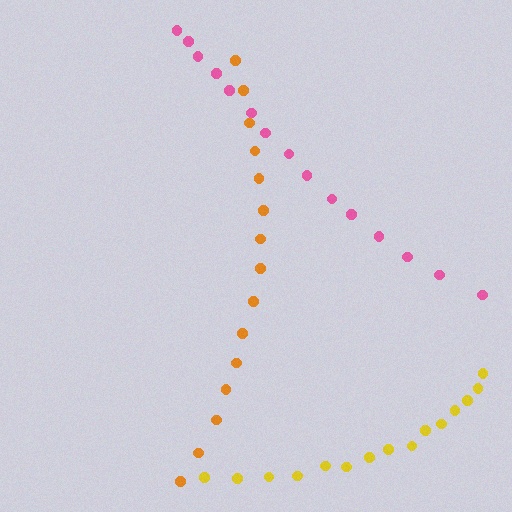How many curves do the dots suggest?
There are 3 distinct paths.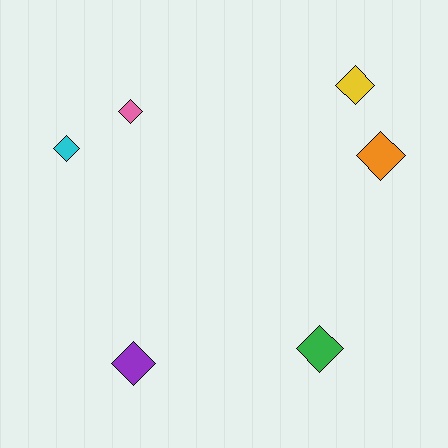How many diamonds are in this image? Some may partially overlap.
There are 6 diamonds.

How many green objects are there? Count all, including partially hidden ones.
There is 1 green object.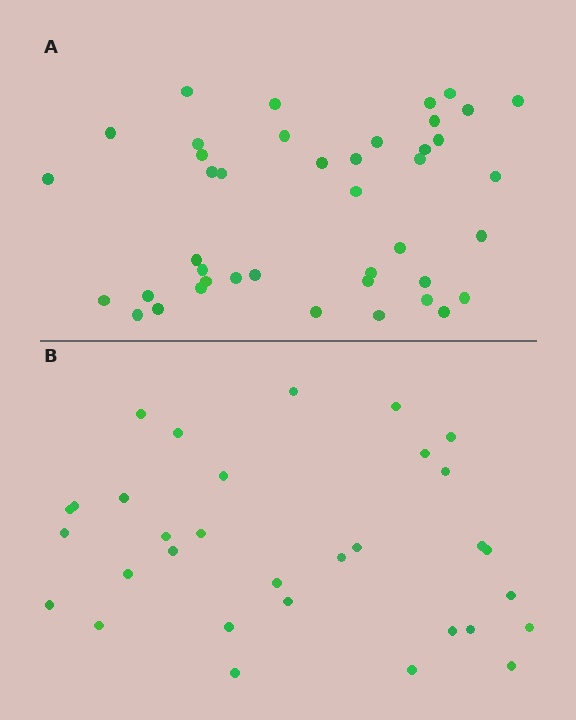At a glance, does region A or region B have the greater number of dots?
Region A (the top region) has more dots.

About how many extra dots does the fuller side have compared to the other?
Region A has roughly 10 or so more dots than region B.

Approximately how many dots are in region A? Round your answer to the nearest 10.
About 40 dots. (The exact count is 42, which rounds to 40.)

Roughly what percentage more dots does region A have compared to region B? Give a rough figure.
About 30% more.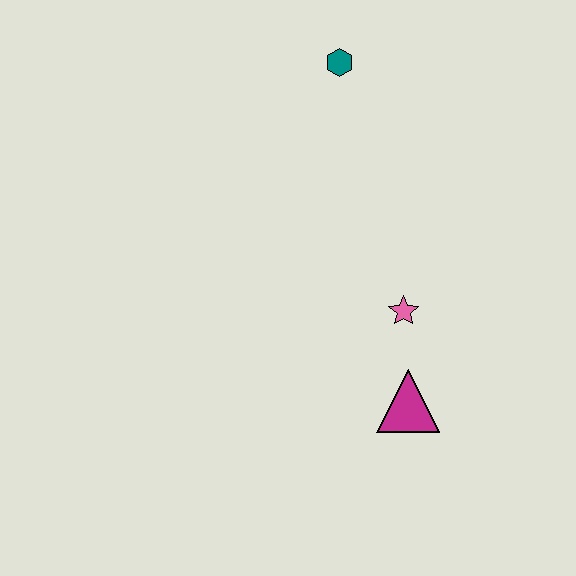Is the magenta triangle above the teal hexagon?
No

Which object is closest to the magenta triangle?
The pink star is closest to the magenta triangle.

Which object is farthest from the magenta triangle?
The teal hexagon is farthest from the magenta triangle.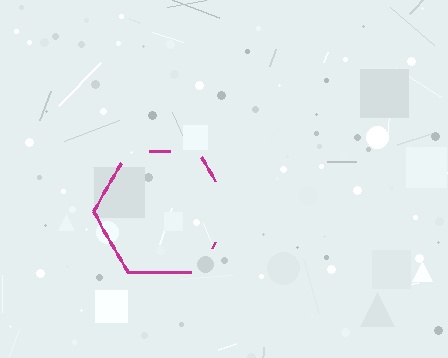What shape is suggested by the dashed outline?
The dashed outline suggests a hexagon.